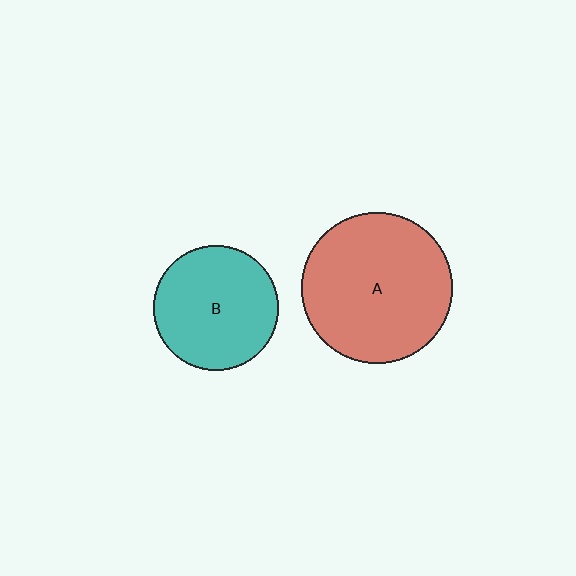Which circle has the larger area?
Circle A (red).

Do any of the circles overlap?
No, none of the circles overlap.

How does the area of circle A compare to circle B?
Approximately 1.5 times.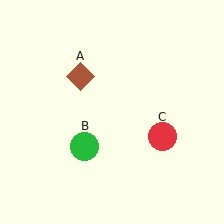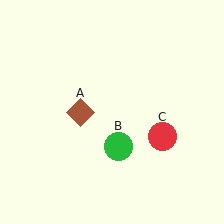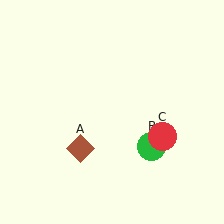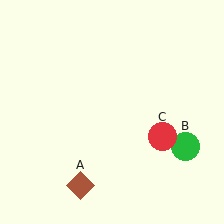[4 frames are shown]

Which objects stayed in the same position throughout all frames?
Red circle (object C) remained stationary.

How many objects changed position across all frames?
2 objects changed position: brown diamond (object A), green circle (object B).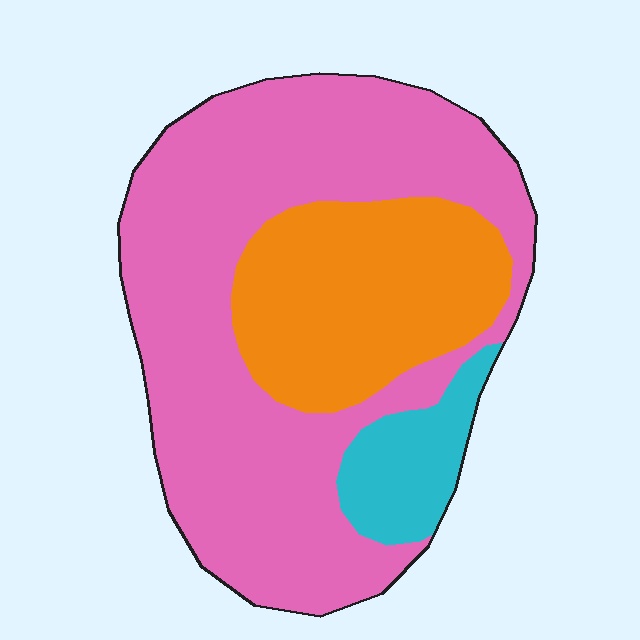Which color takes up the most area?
Pink, at roughly 65%.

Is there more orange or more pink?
Pink.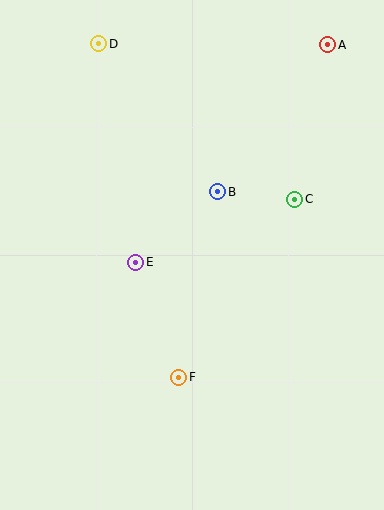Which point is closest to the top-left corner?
Point D is closest to the top-left corner.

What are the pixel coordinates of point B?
Point B is at (218, 192).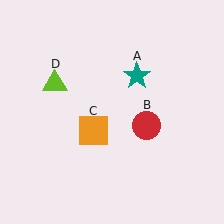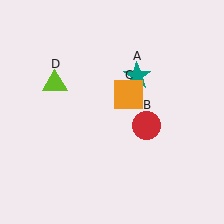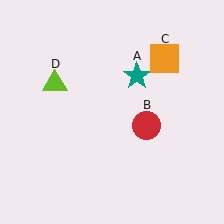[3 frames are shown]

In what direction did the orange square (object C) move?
The orange square (object C) moved up and to the right.